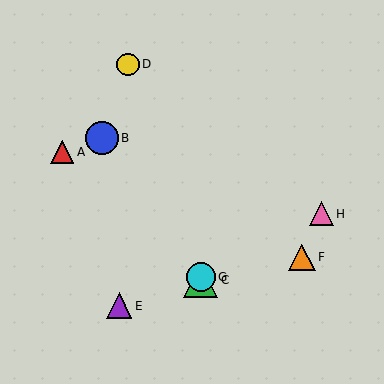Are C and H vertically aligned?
No, C is at x≈201 and H is at x≈321.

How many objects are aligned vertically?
2 objects (C, G) are aligned vertically.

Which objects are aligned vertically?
Objects C, G are aligned vertically.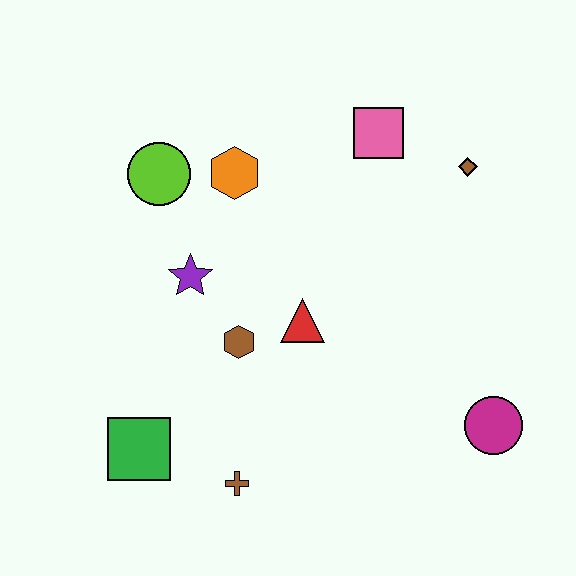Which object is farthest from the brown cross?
The brown diamond is farthest from the brown cross.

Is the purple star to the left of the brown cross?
Yes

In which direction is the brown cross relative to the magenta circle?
The brown cross is to the left of the magenta circle.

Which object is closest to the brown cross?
The green square is closest to the brown cross.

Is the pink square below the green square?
No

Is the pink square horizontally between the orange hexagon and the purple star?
No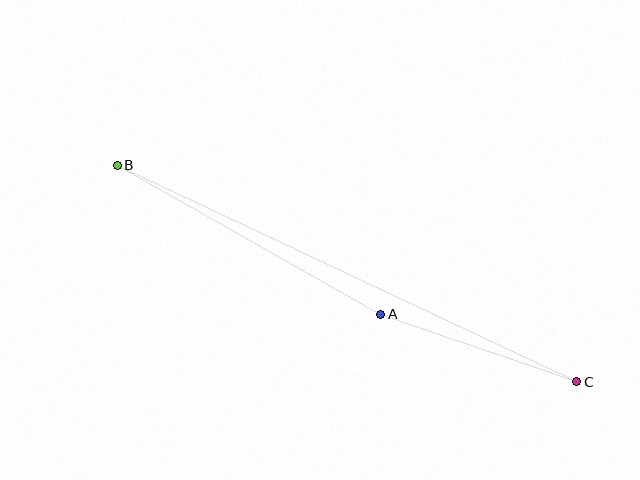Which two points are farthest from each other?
Points B and C are farthest from each other.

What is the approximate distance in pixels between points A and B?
The distance between A and B is approximately 303 pixels.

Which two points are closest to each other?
Points A and C are closest to each other.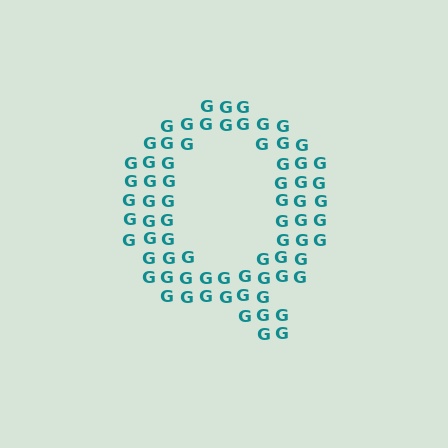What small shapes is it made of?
It is made of small letter G's.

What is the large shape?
The large shape is the letter Q.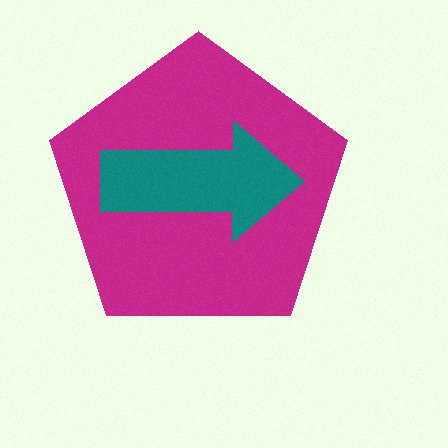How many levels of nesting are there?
2.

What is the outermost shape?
The magenta pentagon.